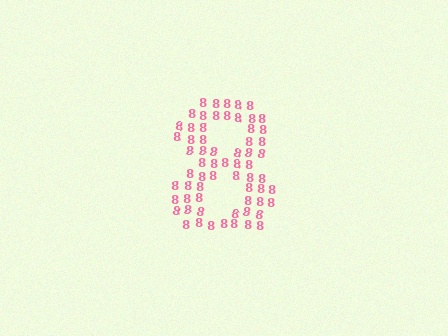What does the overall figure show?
The overall figure shows the digit 8.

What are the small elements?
The small elements are digit 8's.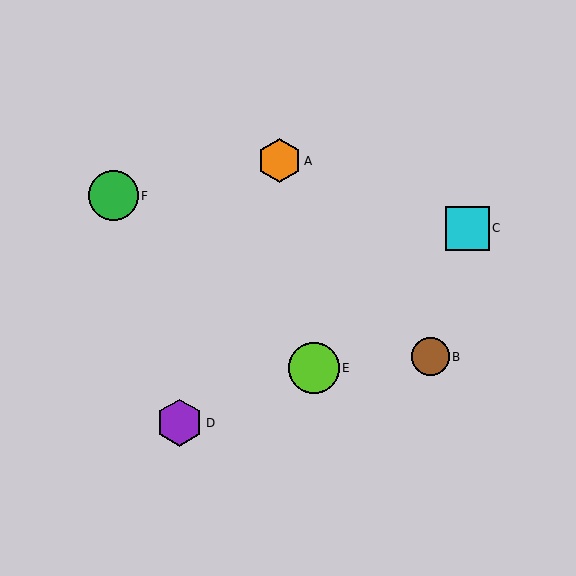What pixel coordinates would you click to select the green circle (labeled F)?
Click at (113, 196) to select the green circle F.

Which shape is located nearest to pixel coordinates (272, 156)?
The orange hexagon (labeled A) at (279, 161) is nearest to that location.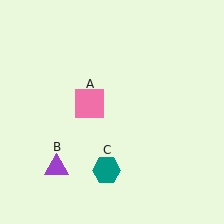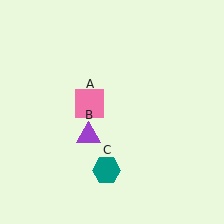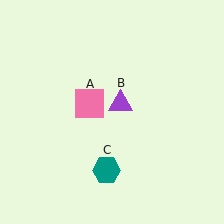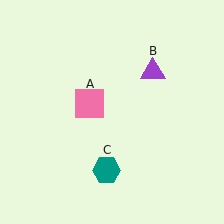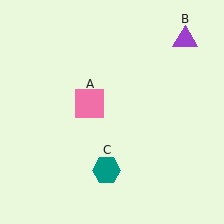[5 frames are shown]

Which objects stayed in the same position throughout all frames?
Pink square (object A) and teal hexagon (object C) remained stationary.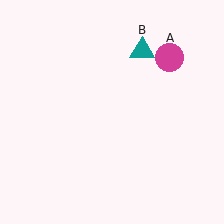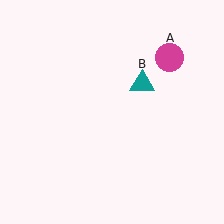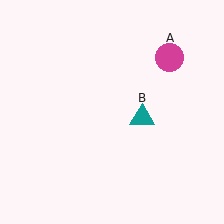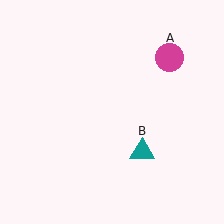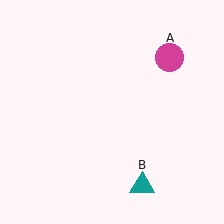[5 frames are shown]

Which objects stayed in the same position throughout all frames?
Magenta circle (object A) remained stationary.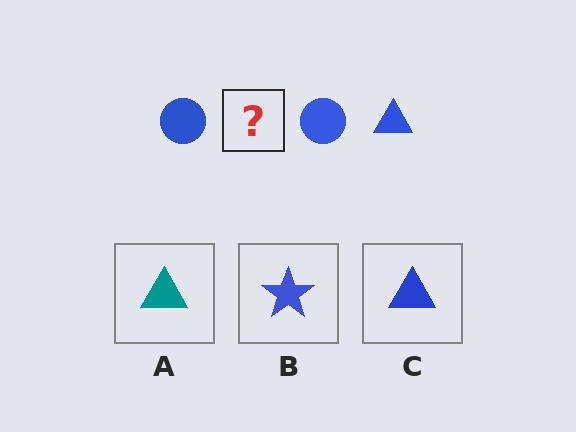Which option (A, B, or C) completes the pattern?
C.